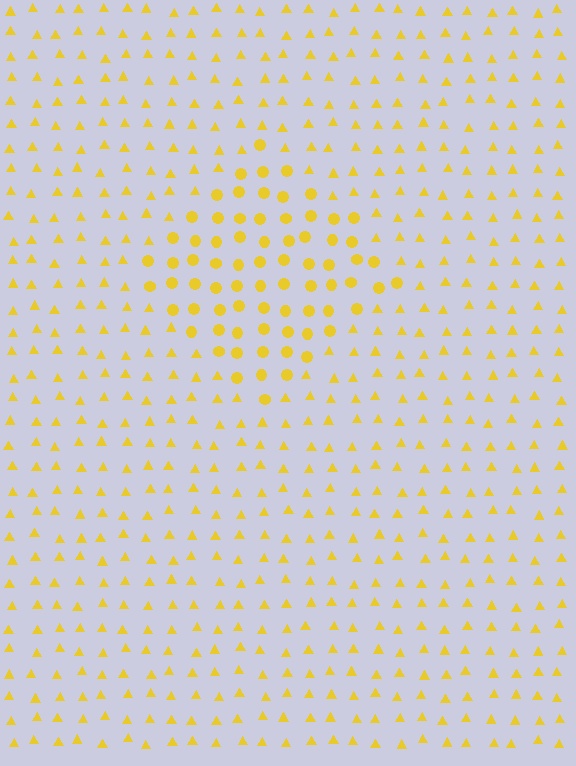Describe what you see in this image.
The image is filled with small yellow elements arranged in a uniform grid. A diamond-shaped region contains circles, while the surrounding area contains triangles. The boundary is defined purely by the change in element shape.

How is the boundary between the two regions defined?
The boundary is defined by a change in element shape: circles inside vs. triangles outside. All elements share the same color and spacing.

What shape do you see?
I see a diamond.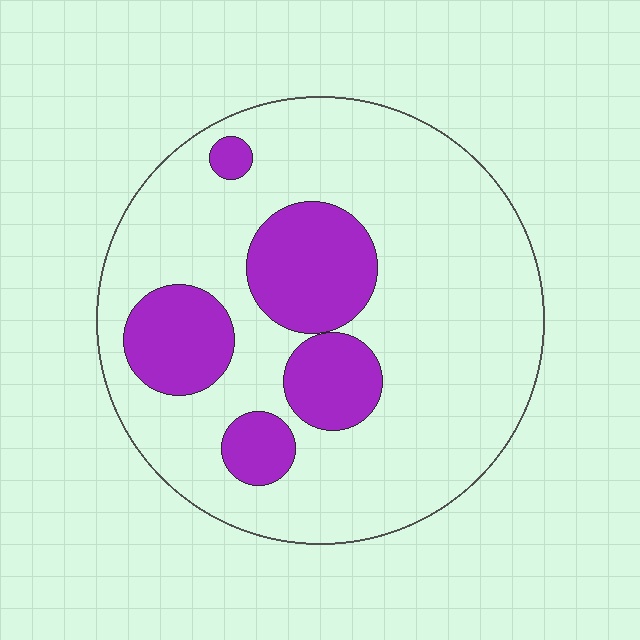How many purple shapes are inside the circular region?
5.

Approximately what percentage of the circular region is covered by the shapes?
Approximately 25%.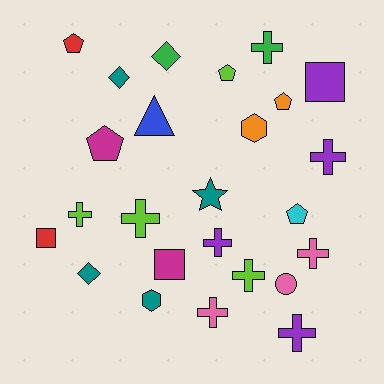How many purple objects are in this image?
There are 4 purple objects.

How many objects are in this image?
There are 25 objects.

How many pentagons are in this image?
There are 5 pentagons.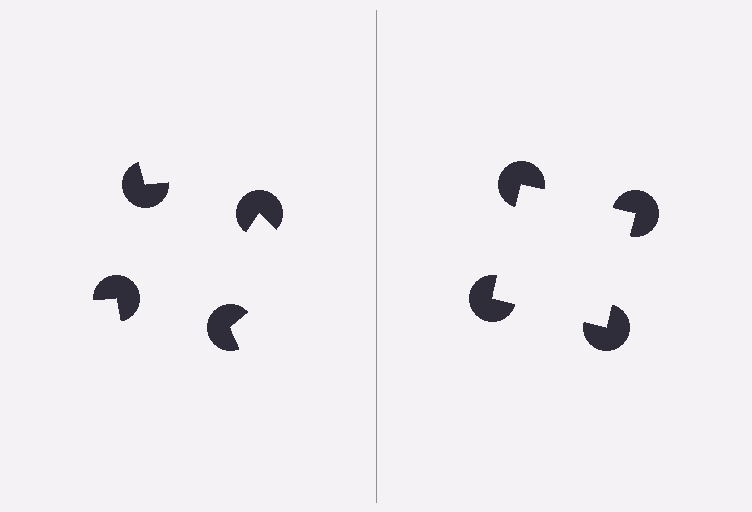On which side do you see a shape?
An illusory square appears on the right side. On the left side the wedge cuts are rotated, so no coherent shape forms.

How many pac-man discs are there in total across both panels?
8 — 4 on each side.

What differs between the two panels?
The pac-man discs are positioned identically on both sides; only the wedge orientations differ. On the right they align to a square; on the left they are misaligned.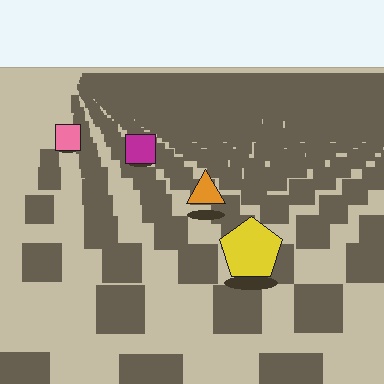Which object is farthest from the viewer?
The pink square is farthest from the viewer. It appears smaller and the ground texture around it is denser.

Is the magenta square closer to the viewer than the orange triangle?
No. The orange triangle is closer — you can tell from the texture gradient: the ground texture is coarser near it.